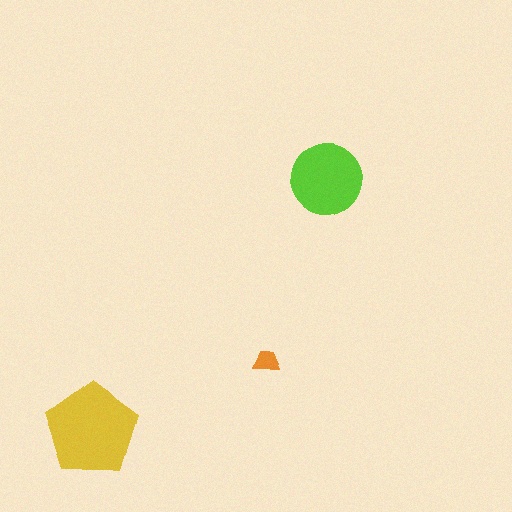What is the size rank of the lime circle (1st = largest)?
2nd.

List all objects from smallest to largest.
The orange trapezoid, the lime circle, the yellow pentagon.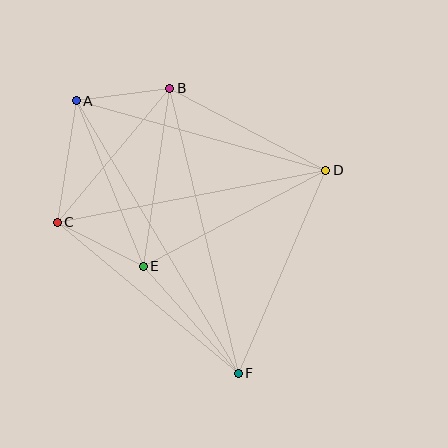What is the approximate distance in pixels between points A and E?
The distance between A and E is approximately 178 pixels.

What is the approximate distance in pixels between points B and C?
The distance between B and C is approximately 175 pixels.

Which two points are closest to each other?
Points A and B are closest to each other.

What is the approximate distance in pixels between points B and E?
The distance between B and E is approximately 180 pixels.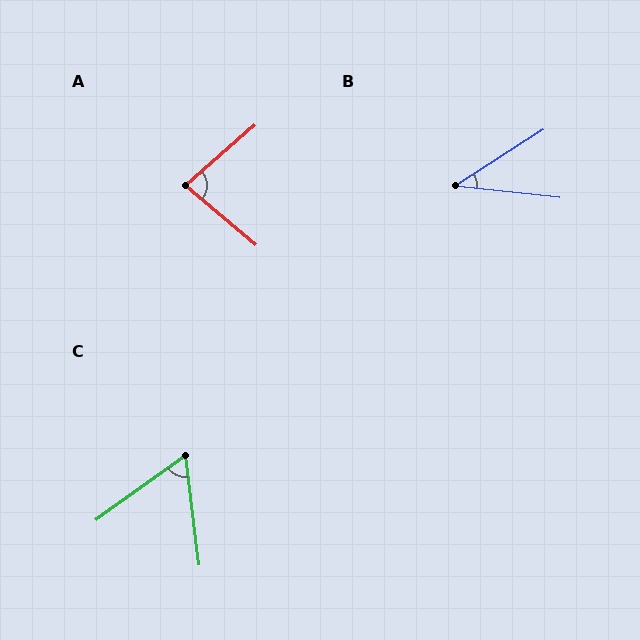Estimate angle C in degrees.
Approximately 61 degrees.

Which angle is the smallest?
B, at approximately 39 degrees.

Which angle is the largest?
A, at approximately 81 degrees.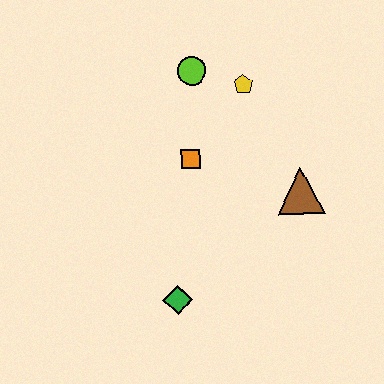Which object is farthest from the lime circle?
The green diamond is farthest from the lime circle.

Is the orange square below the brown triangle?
No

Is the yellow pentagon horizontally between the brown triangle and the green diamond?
Yes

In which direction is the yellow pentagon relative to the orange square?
The yellow pentagon is above the orange square.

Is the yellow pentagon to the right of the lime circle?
Yes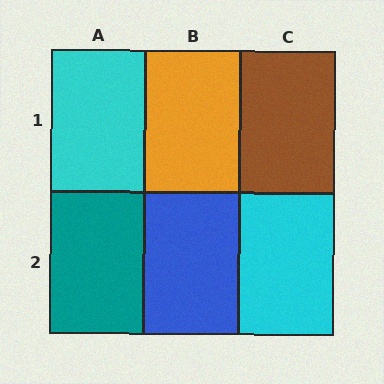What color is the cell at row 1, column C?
Brown.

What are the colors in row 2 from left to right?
Teal, blue, cyan.